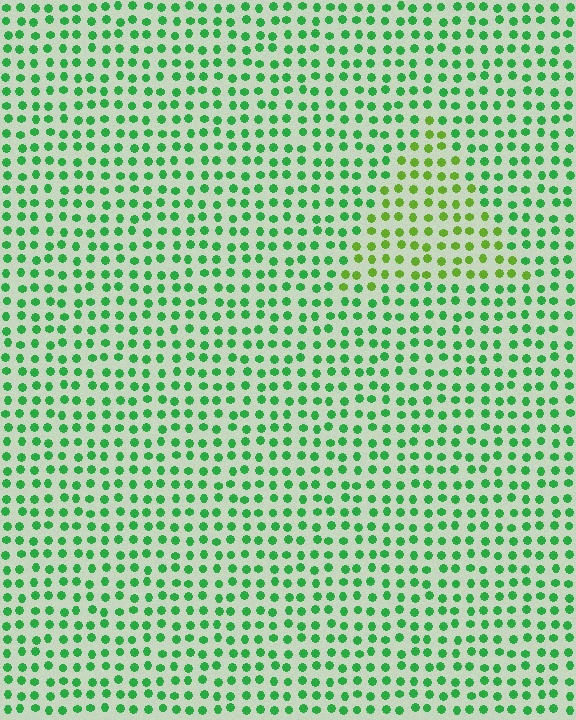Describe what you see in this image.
The image is filled with small green elements in a uniform arrangement. A triangle-shaped region is visible where the elements are tinted to a slightly different hue, forming a subtle color boundary.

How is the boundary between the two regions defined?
The boundary is defined purely by a slight shift in hue (about 38 degrees). Spacing, size, and orientation are identical on both sides.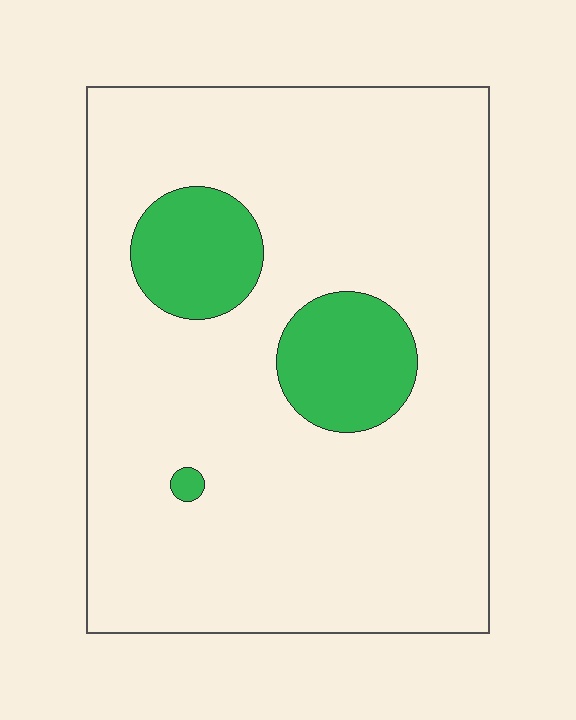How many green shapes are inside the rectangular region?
3.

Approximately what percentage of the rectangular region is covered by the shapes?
Approximately 15%.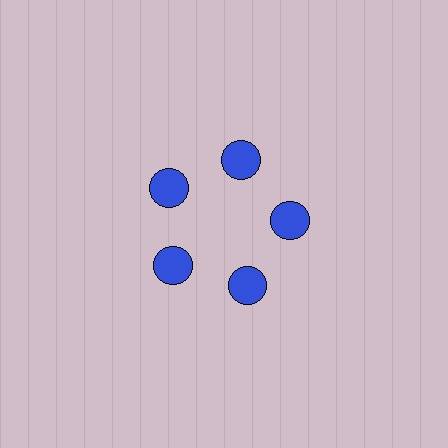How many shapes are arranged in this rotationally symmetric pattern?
There are 5 shapes, arranged in 5 groups of 1.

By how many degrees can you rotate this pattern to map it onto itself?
The pattern maps onto itself every 72 degrees of rotation.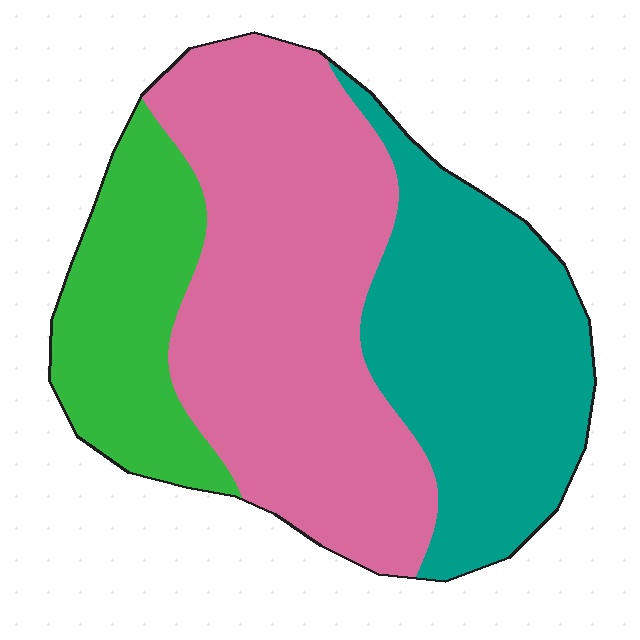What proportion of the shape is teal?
Teal covers around 35% of the shape.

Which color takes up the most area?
Pink, at roughly 50%.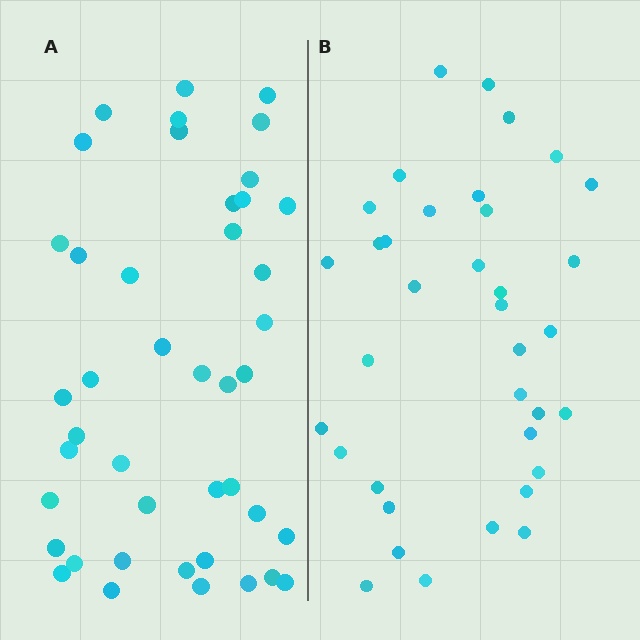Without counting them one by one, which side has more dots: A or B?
Region A (the left region) has more dots.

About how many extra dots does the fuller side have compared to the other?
Region A has roughly 8 or so more dots than region B.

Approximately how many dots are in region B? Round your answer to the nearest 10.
About 40 dots. (The exact count is 36, which rounds to 40.)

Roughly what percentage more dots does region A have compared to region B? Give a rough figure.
About 20% more.